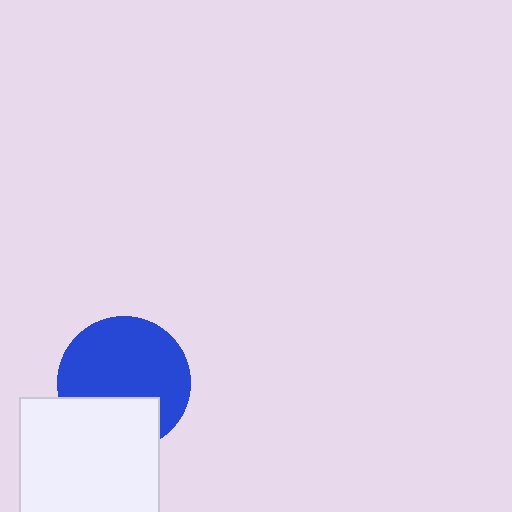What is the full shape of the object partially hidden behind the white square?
The partially hidden object is a blue circle.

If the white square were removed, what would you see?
You would see the complete blue circle.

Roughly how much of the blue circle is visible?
Most of it is visible (roughly 70%).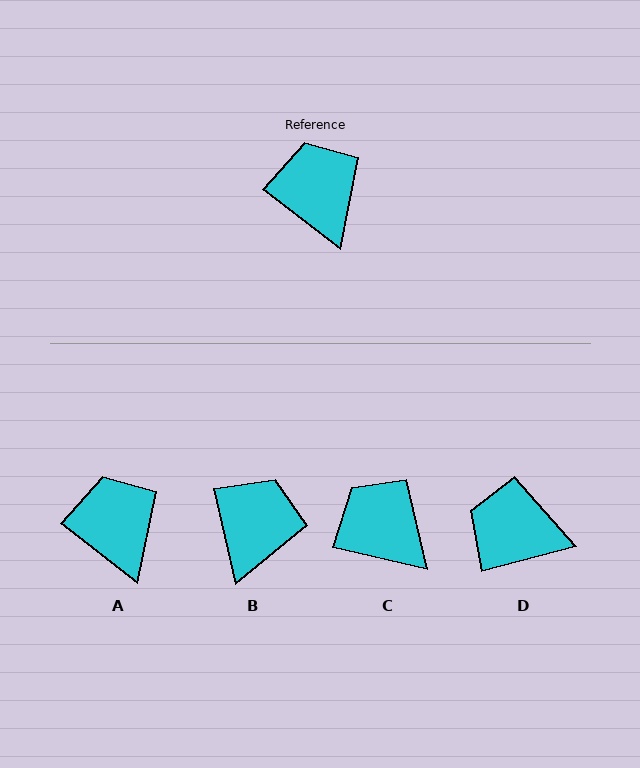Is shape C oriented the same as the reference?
No, it is off by about 25 degrees.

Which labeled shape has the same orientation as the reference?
A.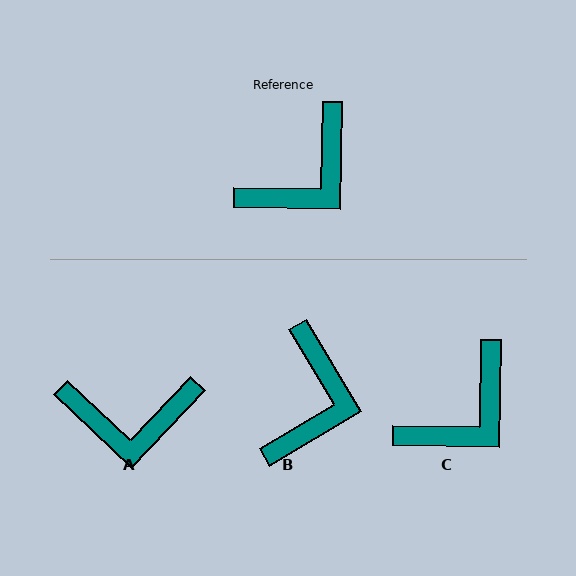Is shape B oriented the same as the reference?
No, it is off by about 32 degrees.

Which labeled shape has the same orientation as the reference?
C.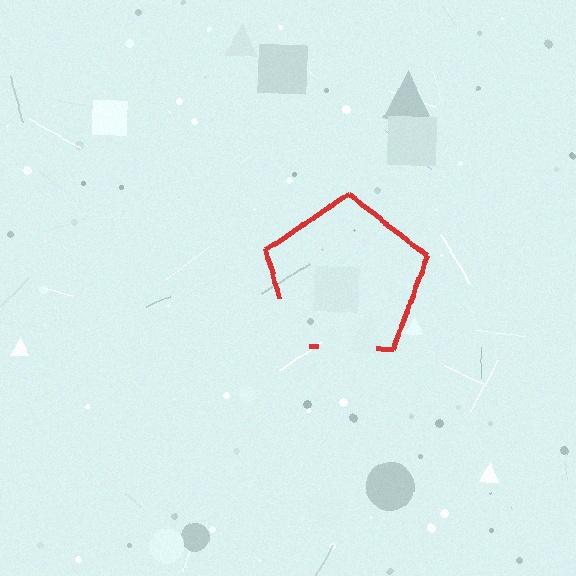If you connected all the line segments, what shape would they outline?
They would outline a pentagon.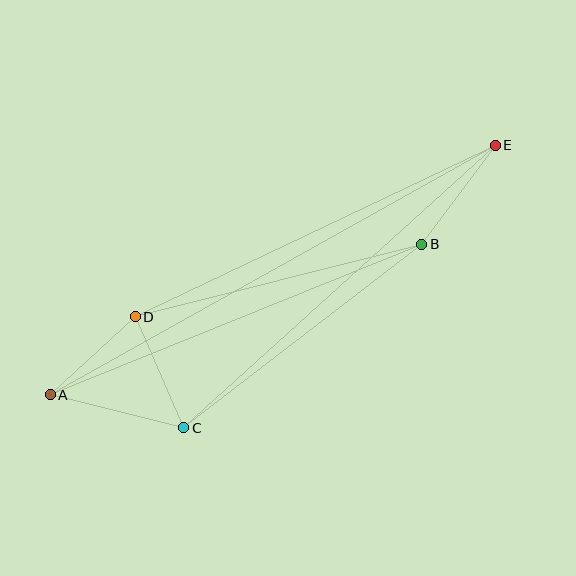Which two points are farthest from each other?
Points A and E are farthest from each other.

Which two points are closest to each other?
Points A and D are closest to each other.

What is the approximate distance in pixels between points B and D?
The distance between B and D is approximately 296 pixels.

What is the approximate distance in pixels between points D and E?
The distance between D and E is approximately 399 pixels.